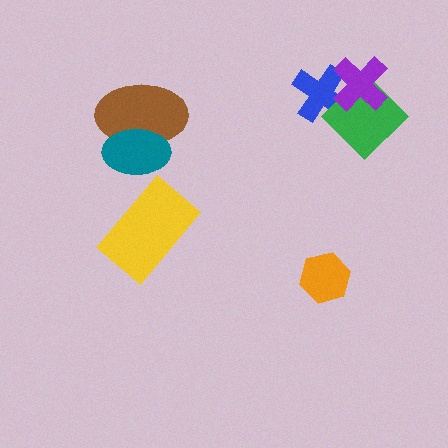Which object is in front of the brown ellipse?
The teal ellipse is in front of the brown ellipse.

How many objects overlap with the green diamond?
2 objects overlap with the green diamond.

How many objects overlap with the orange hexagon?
0 objects overlap with the orange hexagon.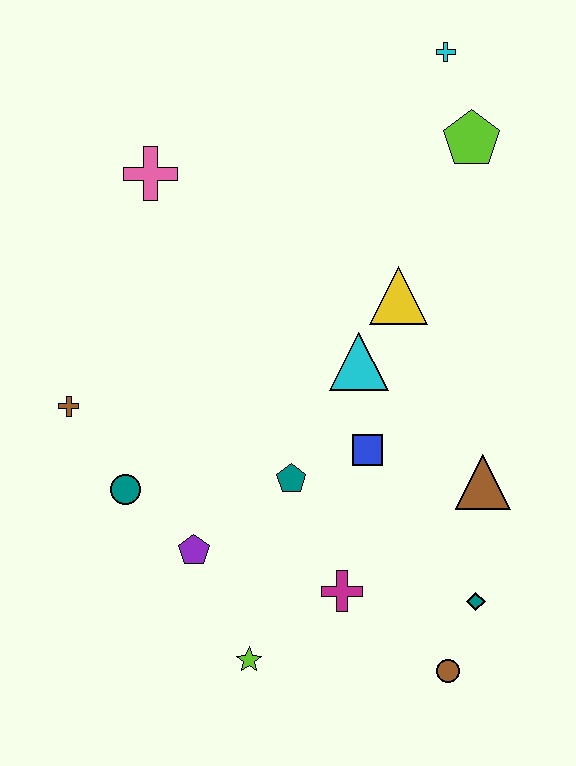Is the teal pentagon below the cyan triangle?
Yes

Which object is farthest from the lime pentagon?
The lime star is farthest from the lime pentagon.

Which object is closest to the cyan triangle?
The yellow triangle is closest to the cyan triangle.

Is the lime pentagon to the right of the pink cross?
Yes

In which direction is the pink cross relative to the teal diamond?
The pink cross is above the teal diamond.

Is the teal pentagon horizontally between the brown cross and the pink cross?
No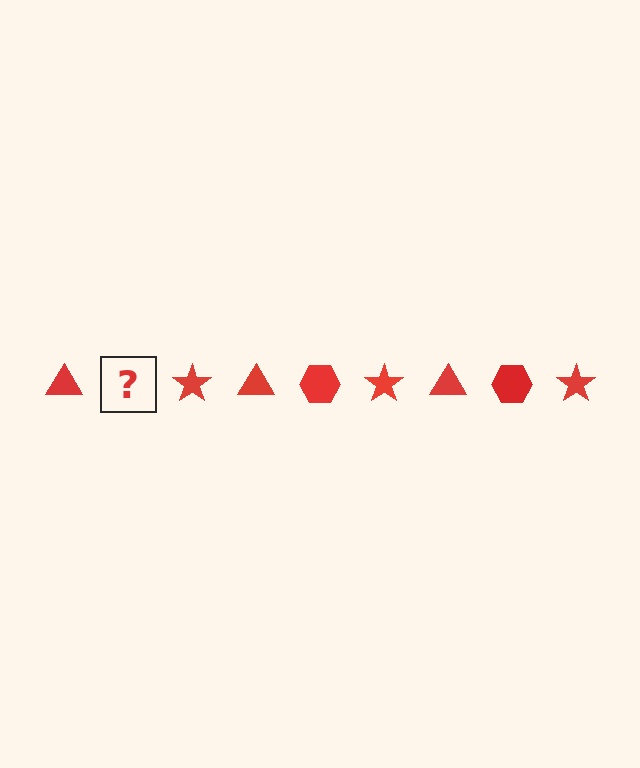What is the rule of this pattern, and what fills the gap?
The rule is that the pattern cycles through triangle, hexagon, star shapes in red. The gap should be filled with a red hexagon.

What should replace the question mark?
The question mark should be replaced with a red hexagon.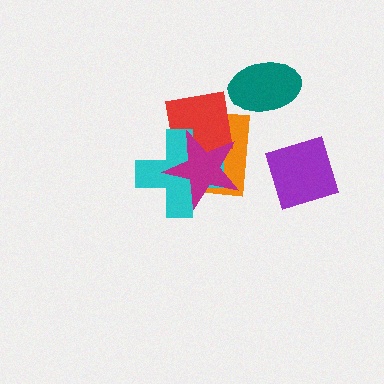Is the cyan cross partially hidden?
Yes, it is partially covered by another shape.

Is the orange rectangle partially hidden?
Yes, it is partially covered by another shape.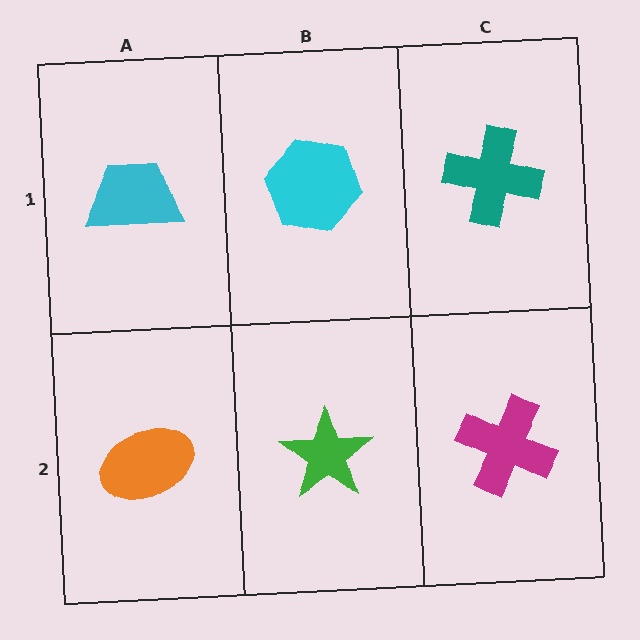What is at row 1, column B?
A cyan hexagon.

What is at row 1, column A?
A cyan trapezoid.